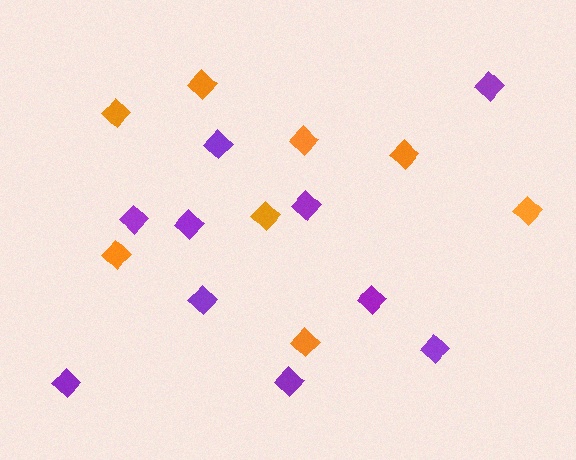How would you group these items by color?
There are 2 groups: one group of orange diamonds (8) and one group of purple diamonds (10).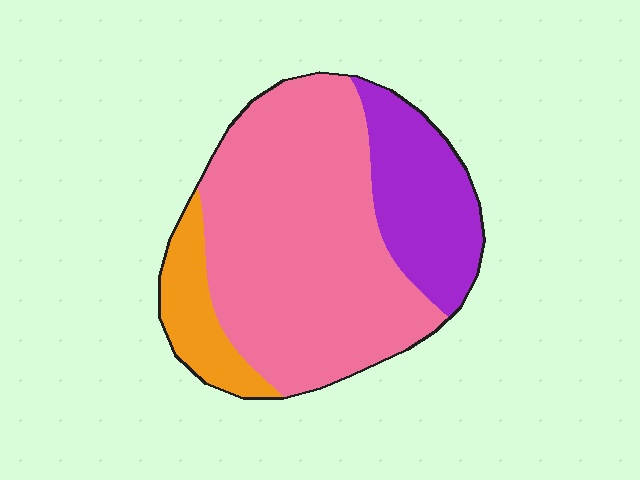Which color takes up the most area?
Pink, at roughly 65%.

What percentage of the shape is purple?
Purple takes up about one quarter (1/4) of the shape.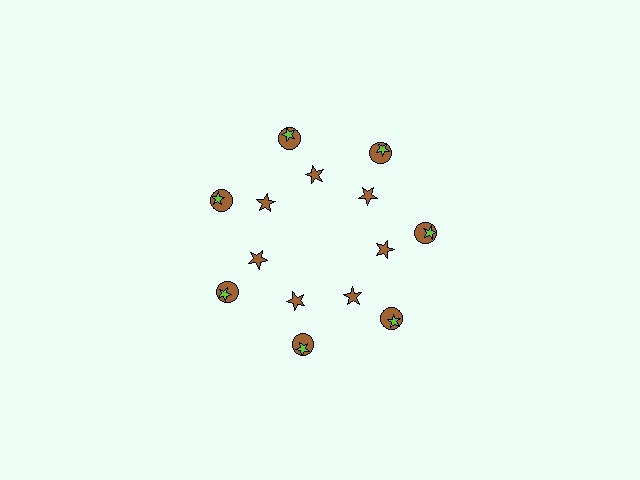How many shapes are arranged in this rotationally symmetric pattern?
There are 21 shapes, arranged in 7 groups of 3.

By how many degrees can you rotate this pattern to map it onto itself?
The pattern maps onto itself every 51 degrees of rotation.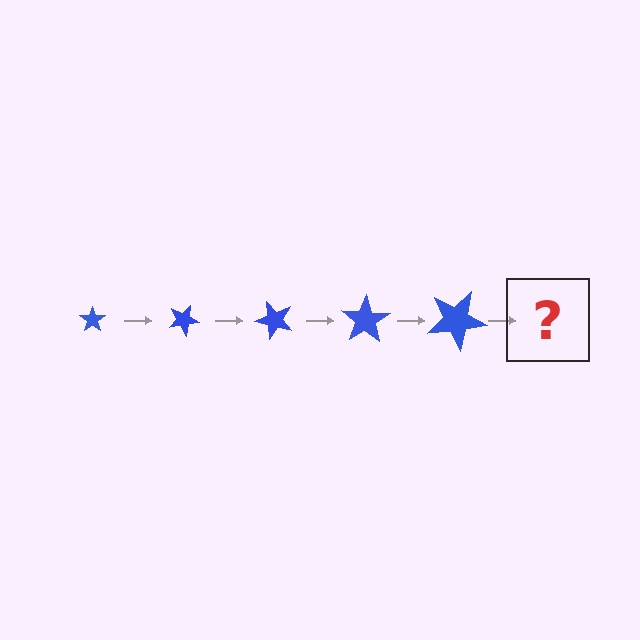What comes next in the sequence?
The next element should be a star, larger than the previous one and rotated 125 degrees from the start.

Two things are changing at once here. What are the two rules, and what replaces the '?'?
The two rules are that the star grows larger each step and it rotates 25 degrees each step. The '?' should be a star, larger than the previous one and rotated 125 degrees from the start.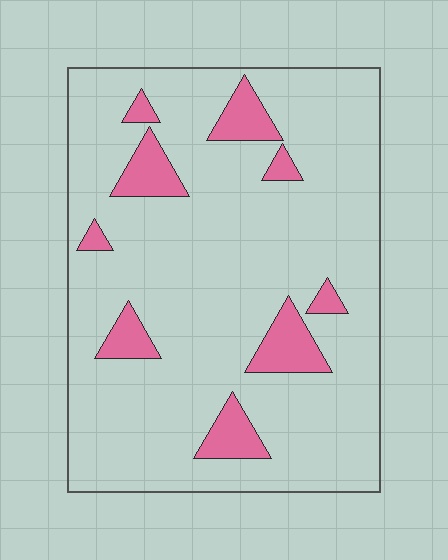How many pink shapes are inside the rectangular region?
9.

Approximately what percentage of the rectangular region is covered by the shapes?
Approximately 15%.